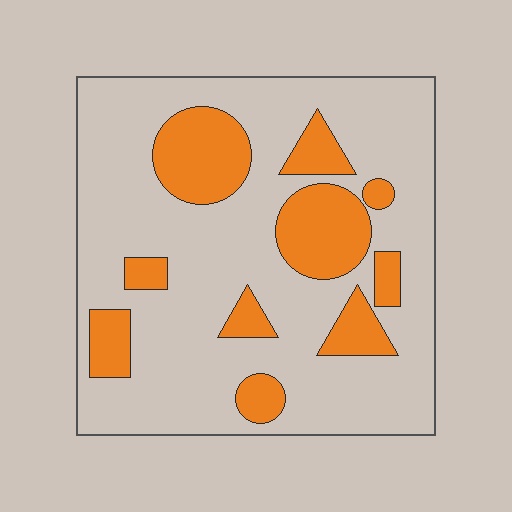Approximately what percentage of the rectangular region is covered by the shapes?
Approximately 25%.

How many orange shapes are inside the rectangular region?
10.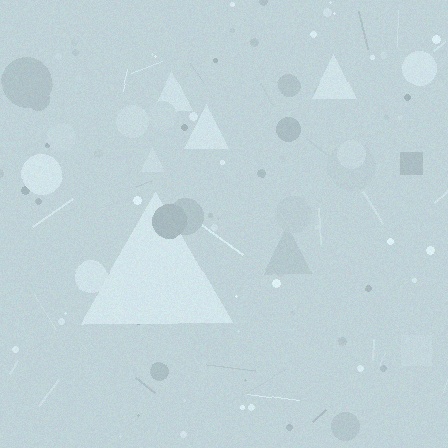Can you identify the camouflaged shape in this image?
The camouflaged shape is a triangle.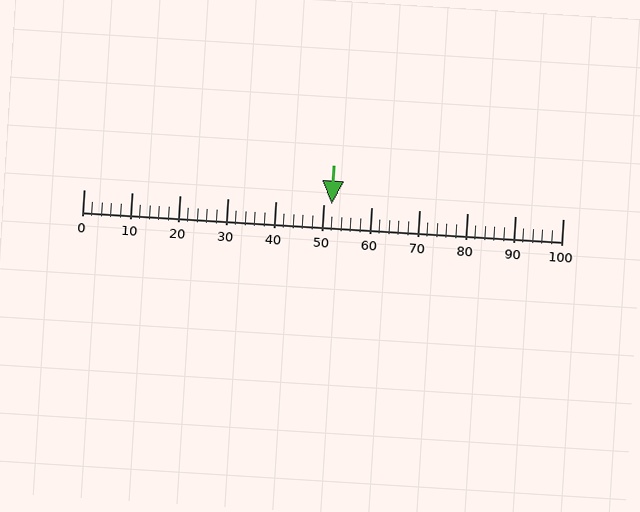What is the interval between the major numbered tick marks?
The major tick marks are spaced 10 units apart.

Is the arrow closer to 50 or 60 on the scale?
The arrow is closer to 50.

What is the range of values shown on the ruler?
The ruler shows values from 0 to 100.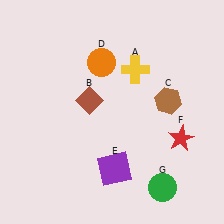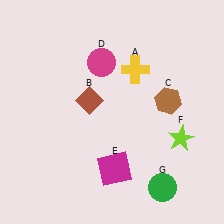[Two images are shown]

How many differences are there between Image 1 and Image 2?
There are 3 differences between the two images.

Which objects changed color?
D changed from orange to magenta. E changed from purple to magenta. F changed from red to lime.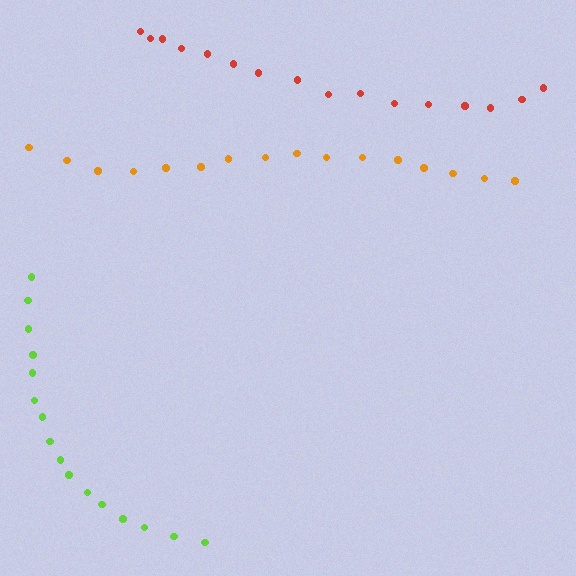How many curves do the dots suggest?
There are 3 distinct paths.